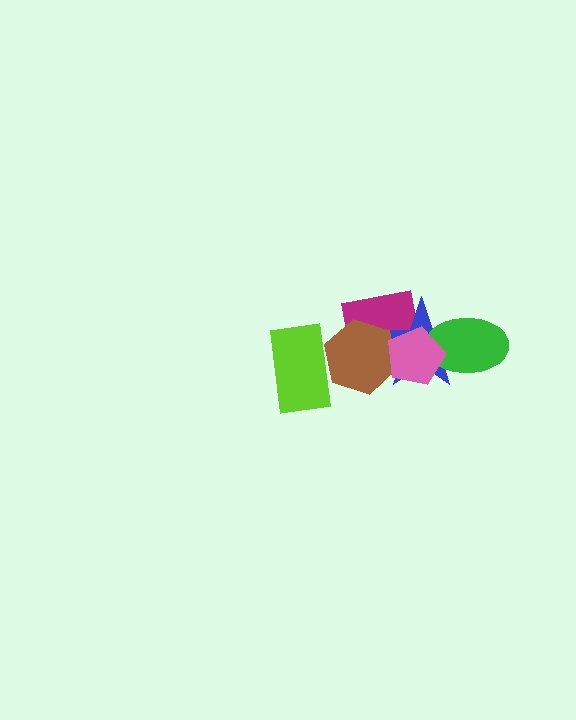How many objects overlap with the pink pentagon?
4 objects overlap with the pink pentagon.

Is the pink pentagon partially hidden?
No, no other shape covers it.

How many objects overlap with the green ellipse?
2 objects overlap with the green ellipse.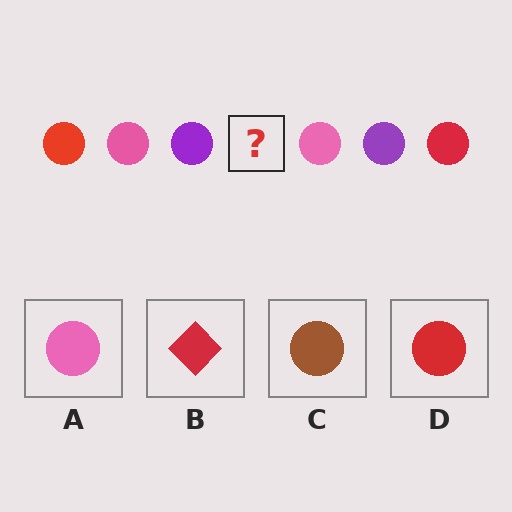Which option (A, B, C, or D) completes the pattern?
D.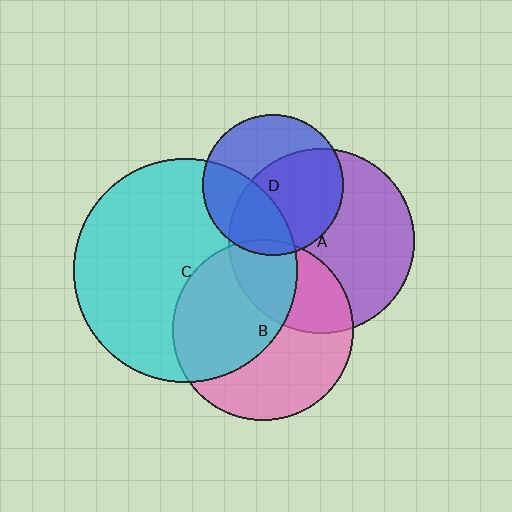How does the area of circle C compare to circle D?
Approximately 2.5 times.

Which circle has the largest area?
Circle C (cyan).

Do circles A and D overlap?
Yes.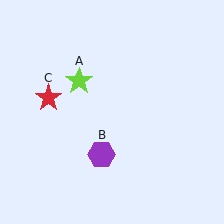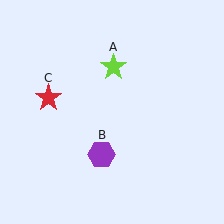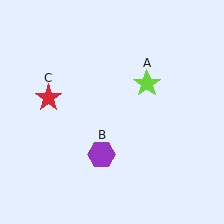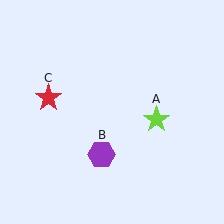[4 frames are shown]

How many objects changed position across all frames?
1 object changed position: lime star (object A).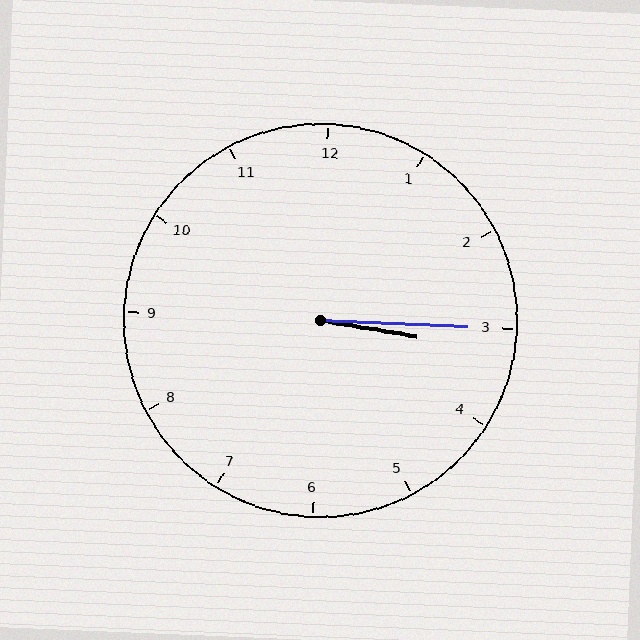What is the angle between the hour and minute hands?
Approximately 8 degrees.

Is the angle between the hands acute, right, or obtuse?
It is acute.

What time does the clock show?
3:15.